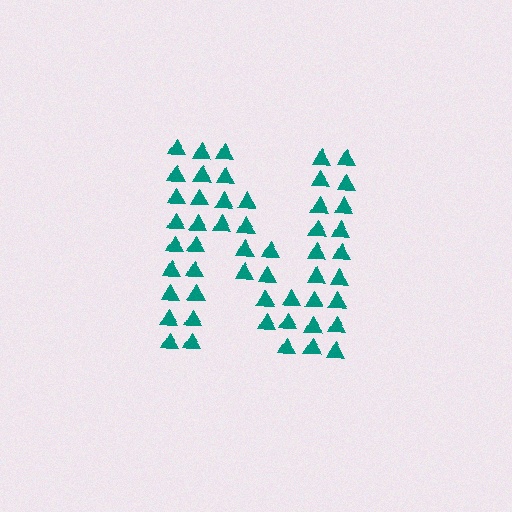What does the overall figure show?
The overall figure shows the letter N.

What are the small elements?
The small elements are triangles.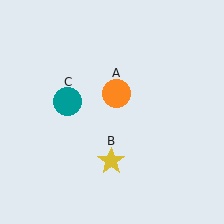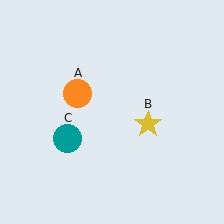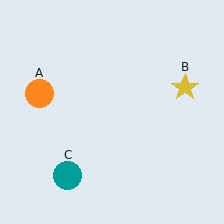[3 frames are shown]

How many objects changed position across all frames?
3 objects changed position: orange circle (object A), yellow star (object B), teal circle (object C).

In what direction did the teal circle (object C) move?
The teal circle (object C) moved down.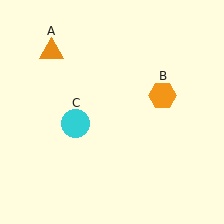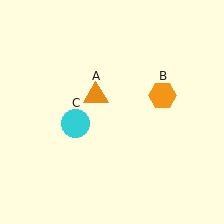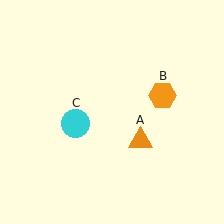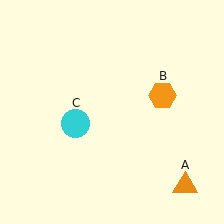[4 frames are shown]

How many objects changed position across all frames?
1 object changed position: orange triangle (object A).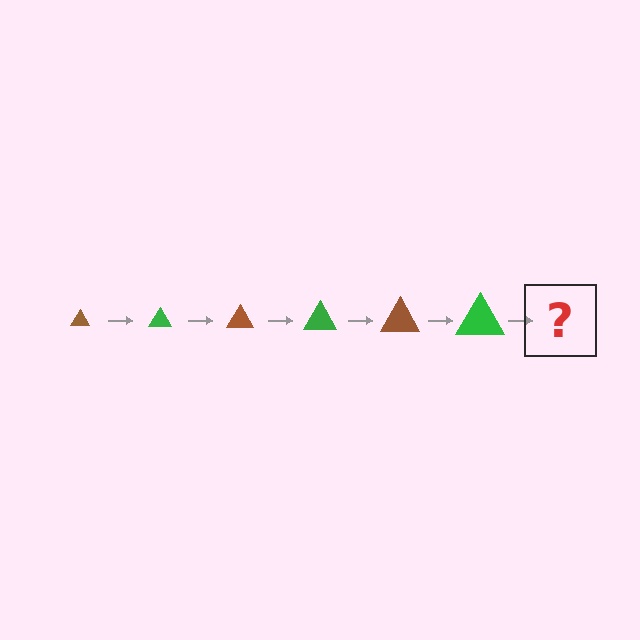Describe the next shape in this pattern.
It should be a brown triangle, larger than the previous one.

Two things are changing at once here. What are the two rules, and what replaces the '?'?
The two rules are that the triangle grows larger each step and the color cycles through brown and green. The '?' should be a brown triangle, larger than the previous one.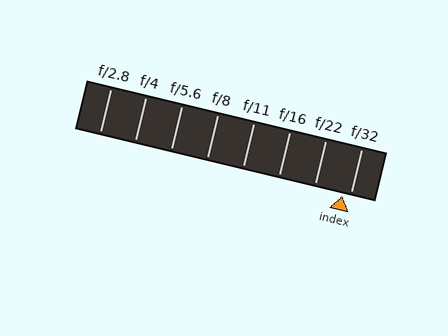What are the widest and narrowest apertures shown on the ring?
The widest aperture shown is f/2.8 and the narrowest is f/32.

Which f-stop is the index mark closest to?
The index mark is closest to f/32.